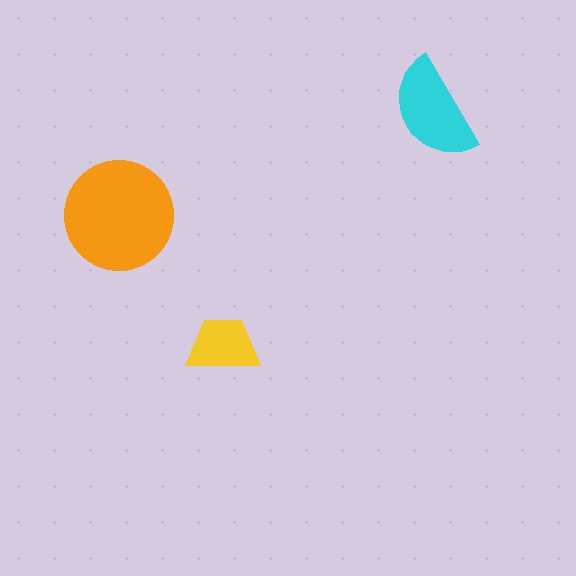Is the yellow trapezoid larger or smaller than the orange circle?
Smaller.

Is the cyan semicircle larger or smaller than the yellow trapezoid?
Larger.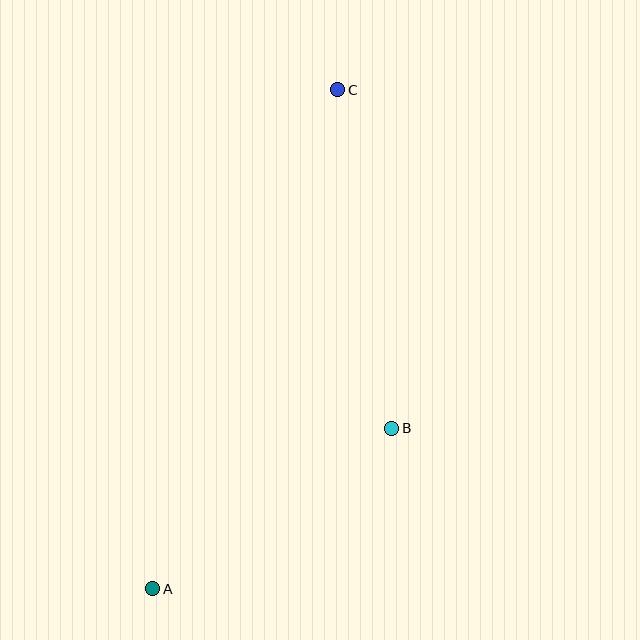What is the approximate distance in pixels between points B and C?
The distance between B and C is approximately 343 pixels.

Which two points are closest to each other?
Points A and B are closest to each other.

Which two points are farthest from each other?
Points A and C are farthest from each other.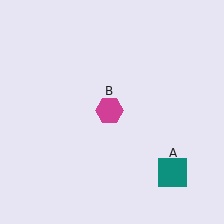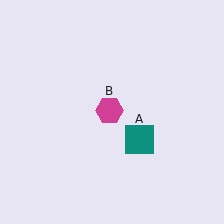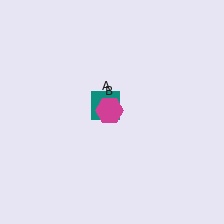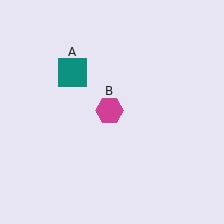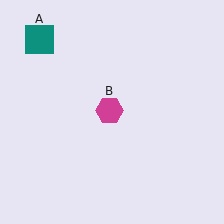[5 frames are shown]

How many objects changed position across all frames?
1 object changed position: teal square (object A).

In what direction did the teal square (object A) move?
The teal square (object A) moved up and to the left.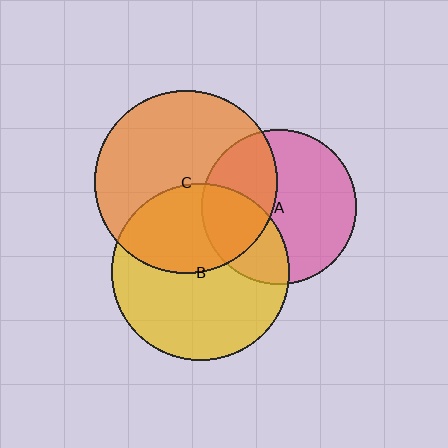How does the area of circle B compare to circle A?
Approximately 1.3 times.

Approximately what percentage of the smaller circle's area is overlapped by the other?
Approximately 40%.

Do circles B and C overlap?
Yes.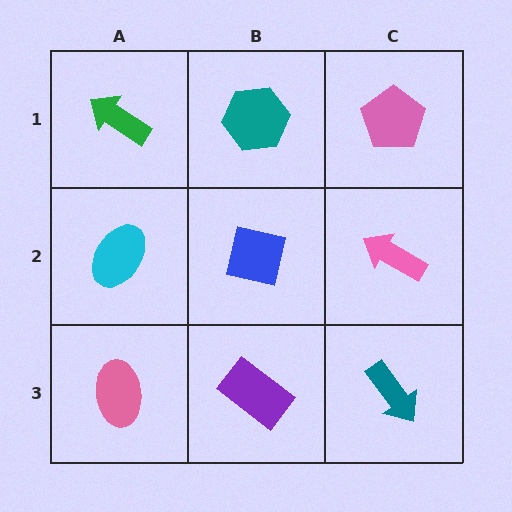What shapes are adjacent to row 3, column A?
A cyan ellipse (row 2, column A), a purple rectangle (row 3, column B).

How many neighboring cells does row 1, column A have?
2.